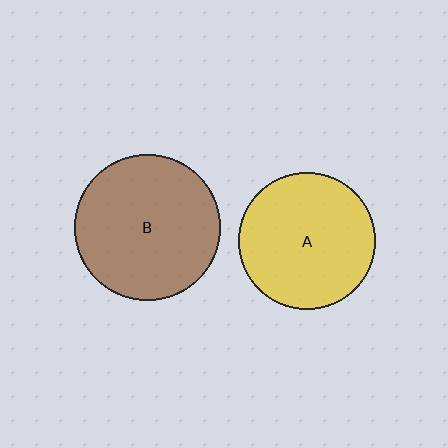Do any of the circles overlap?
No, none of the circles overlap.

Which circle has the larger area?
Circle B (brown).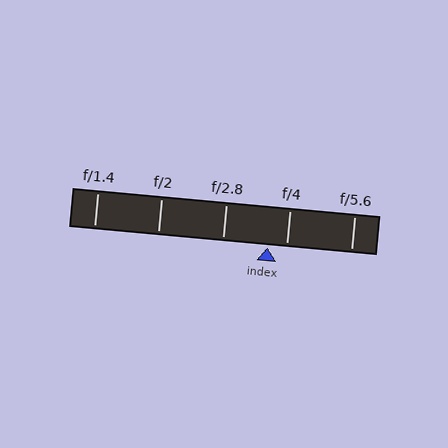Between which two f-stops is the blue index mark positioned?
The index mark is between f/2.8 and f/4.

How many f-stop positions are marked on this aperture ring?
There are 5 f-stop positions marked.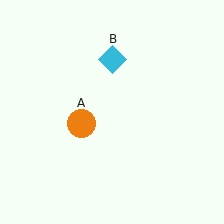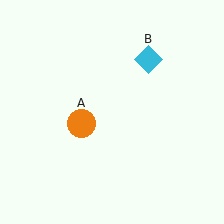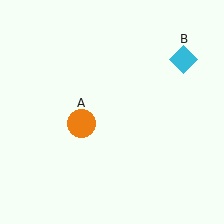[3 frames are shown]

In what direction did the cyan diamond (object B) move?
The cyan diamond (object B) moved right.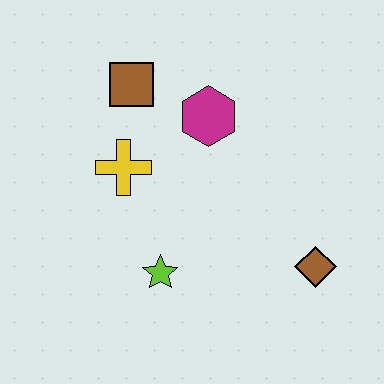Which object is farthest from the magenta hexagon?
The brown diamond is farthest from the magenta hexagon.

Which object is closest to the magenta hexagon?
The brown square is closest to the magenta hexagon.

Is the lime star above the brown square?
No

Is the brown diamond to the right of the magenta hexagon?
Yes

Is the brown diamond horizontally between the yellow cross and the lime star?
No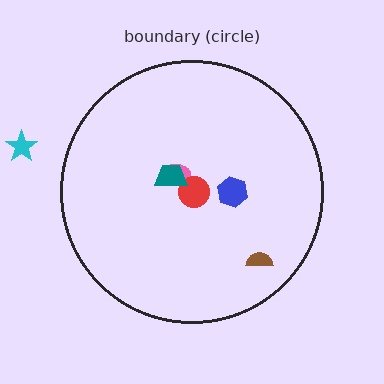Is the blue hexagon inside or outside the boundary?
Inside.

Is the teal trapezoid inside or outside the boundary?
Inside.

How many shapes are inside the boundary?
5 inside, 1 outside.